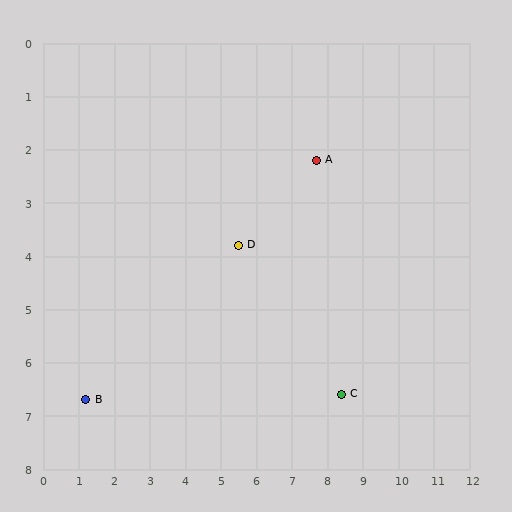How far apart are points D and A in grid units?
Points D and A are about 2.7 grid units apart.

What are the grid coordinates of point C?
Point C is at approximately (8.4, 6.6).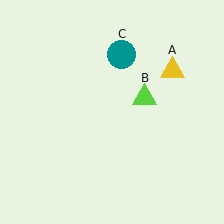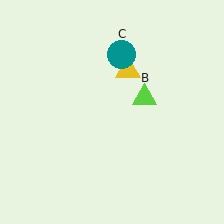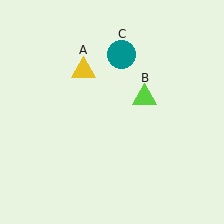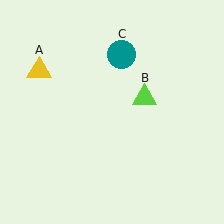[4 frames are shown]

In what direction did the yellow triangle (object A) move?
The yellow triangle (object A) moved left.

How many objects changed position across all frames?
1 object changed position: yellow triangle (object A).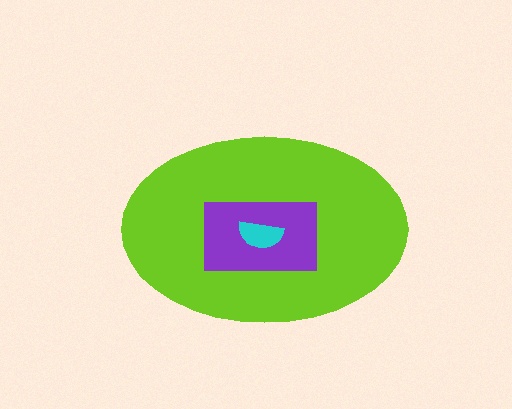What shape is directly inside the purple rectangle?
The cyan semicircle.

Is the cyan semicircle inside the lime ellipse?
Yes.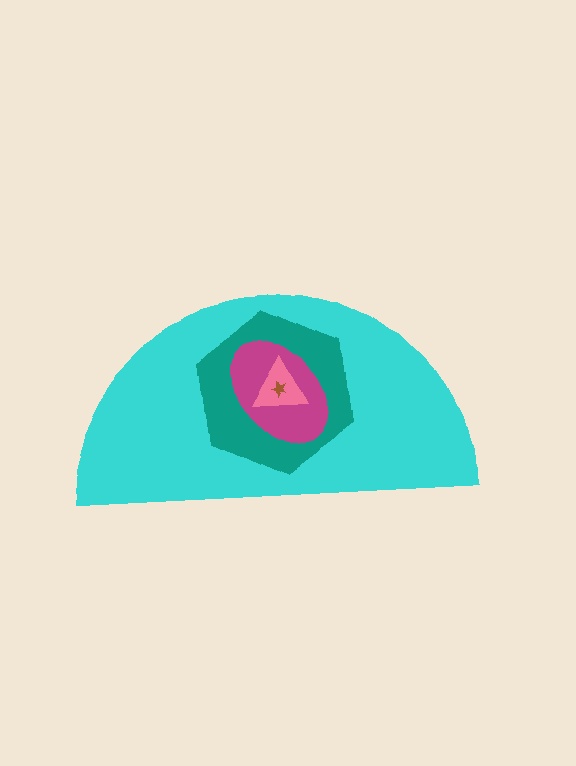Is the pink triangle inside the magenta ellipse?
Yes.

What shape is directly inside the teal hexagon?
The magenta ellipse.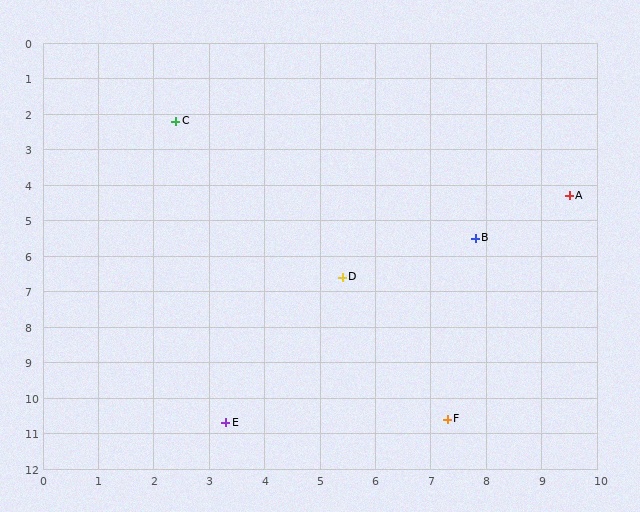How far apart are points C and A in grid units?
Points C and A are about 7.4 grid units apart.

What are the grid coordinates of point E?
Point E is at approximately (3.3, 10.7).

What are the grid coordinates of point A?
Point A is at approximately (9.5, 4.3).